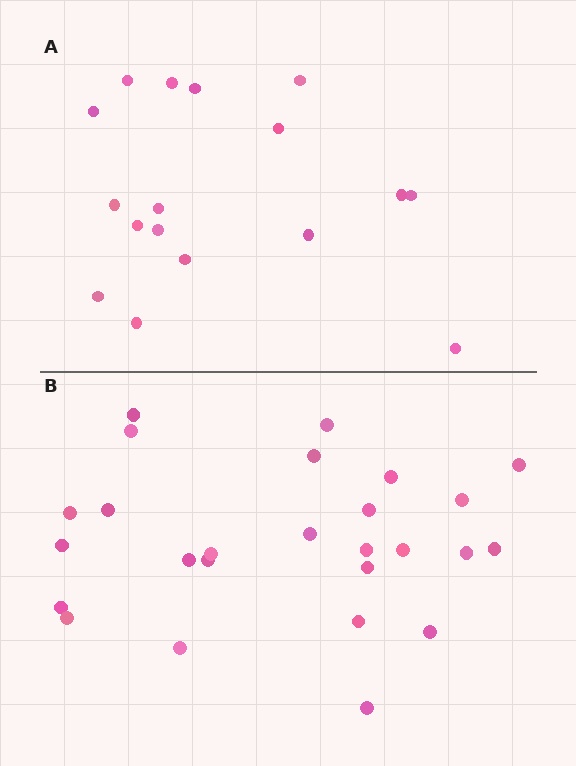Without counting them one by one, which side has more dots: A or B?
Region B (the bottom region) has more dots.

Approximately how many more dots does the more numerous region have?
Region B has roughly 8 or so more dots than region A.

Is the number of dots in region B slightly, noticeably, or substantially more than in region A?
Region B has substantially more. The ratio is roughly 1.5 to 1.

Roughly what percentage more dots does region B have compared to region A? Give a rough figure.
About 55% more.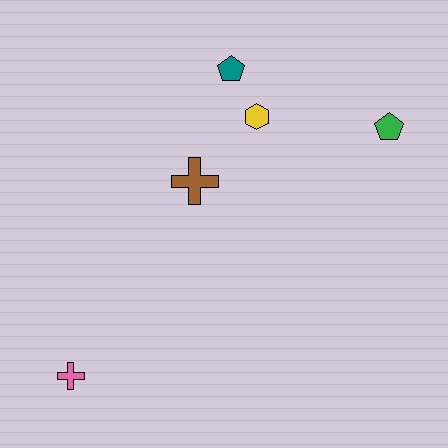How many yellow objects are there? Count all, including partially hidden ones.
There is 1 yellow object.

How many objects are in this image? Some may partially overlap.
There are 5 objects.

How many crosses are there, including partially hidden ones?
There are 2 crosses.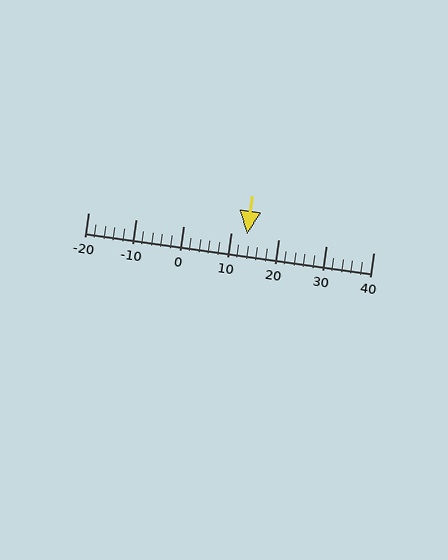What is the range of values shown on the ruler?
The ruler shows values from -20 to 40.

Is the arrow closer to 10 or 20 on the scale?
The arrow is closer to 10.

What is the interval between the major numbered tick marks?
The major tick marks are spaced 10 units apart.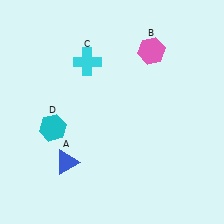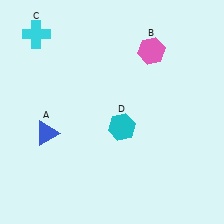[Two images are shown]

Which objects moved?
The objects that moved are: the blue triangle (A), the cyan cross (C), the cyan hexagon (D).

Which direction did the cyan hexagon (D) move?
The cyan hexagon (D) moved right.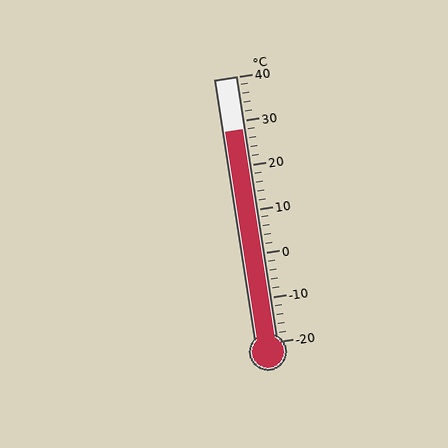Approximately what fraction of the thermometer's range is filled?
The thermometer is filled to approximately 80% of its range.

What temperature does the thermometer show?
The thermometer shows approximately 28°C.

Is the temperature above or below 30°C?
The temperature is below 30°C.